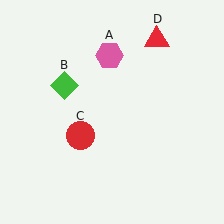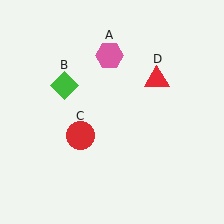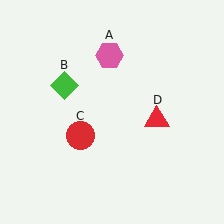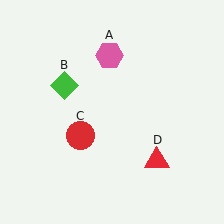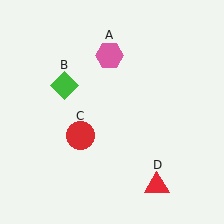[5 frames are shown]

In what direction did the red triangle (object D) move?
The red triangle (object D) moved down.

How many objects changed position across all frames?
1 object changed position: red triangle (object D).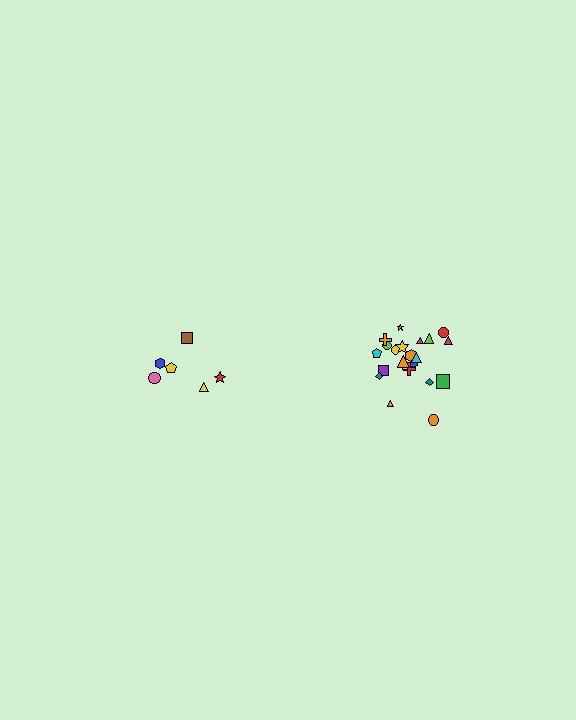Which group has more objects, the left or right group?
The right group.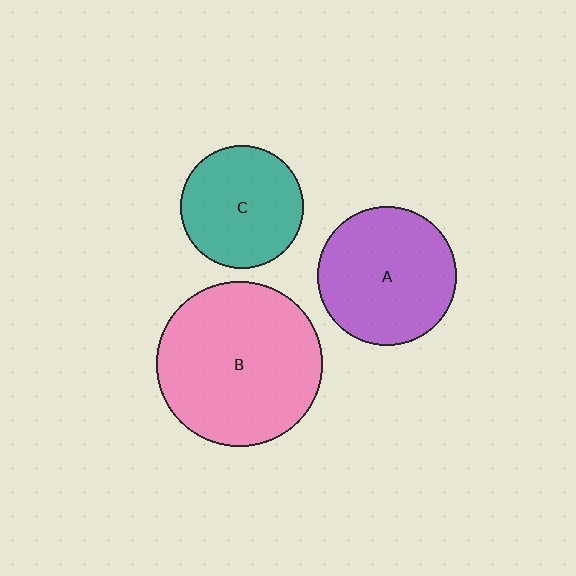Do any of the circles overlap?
No, none of the circles overlap.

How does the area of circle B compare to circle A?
Approximately 1.4 times.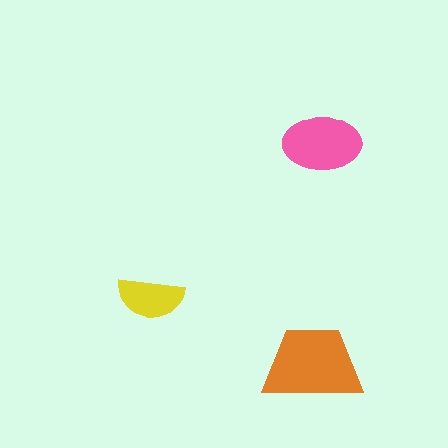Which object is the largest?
The orange trapezoid.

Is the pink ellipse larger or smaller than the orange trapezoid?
Smaller.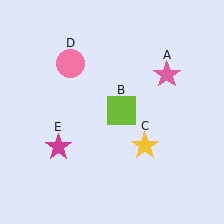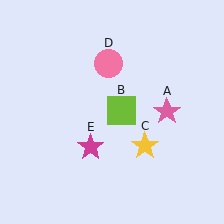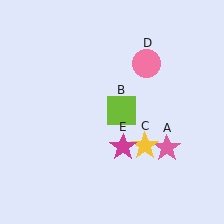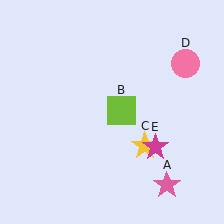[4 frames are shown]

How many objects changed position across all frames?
3 objects changed position: pink star (object A), pink circle (object D), magenta star (object E).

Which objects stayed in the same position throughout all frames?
Lime square (object B) and yellow star (object C) remained stationary.